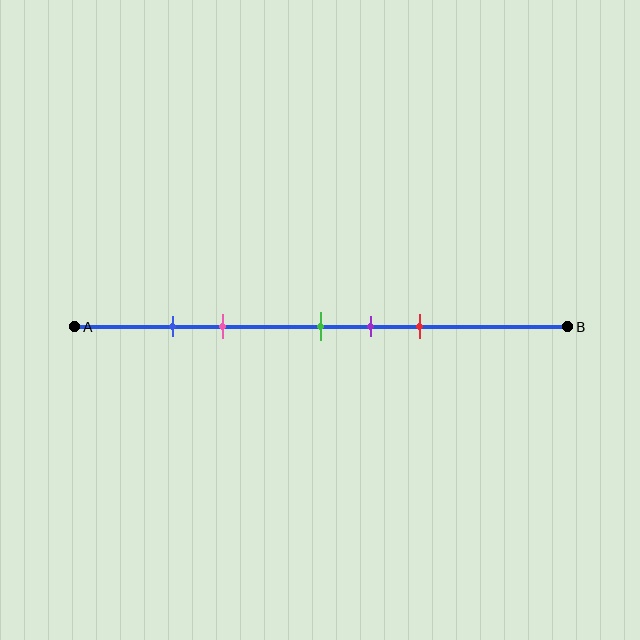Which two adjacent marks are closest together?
The blue and pink marks are the closest adjacent pair.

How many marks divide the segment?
There are 5 marks dividing the segment.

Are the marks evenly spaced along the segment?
No, the marks are not evenly spaced.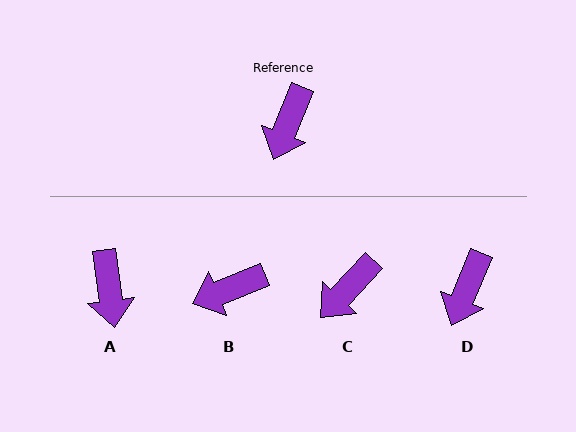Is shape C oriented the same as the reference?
No, it is off by about 21 degrees.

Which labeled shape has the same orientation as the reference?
D.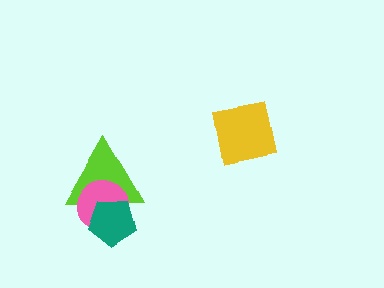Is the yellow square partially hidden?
No, no other shape covers it.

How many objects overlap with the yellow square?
0 objects overlap with the yellow square.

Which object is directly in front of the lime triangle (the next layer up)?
The pink circle is directly in front of the lime triangle.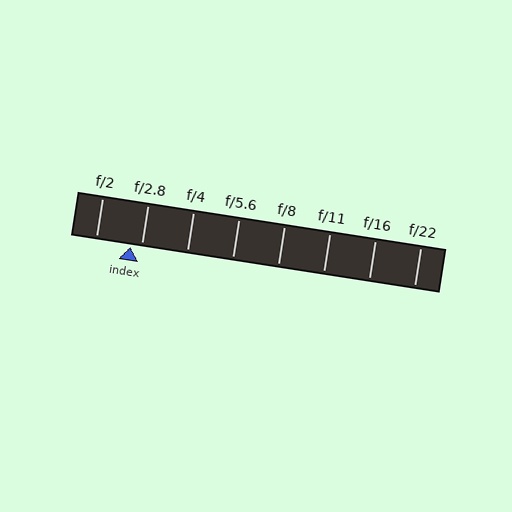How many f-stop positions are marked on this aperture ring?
There are 8 f-stop positions marked.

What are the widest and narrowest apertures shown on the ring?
The widest aperture shown is f/2 and the narrowest is f/22.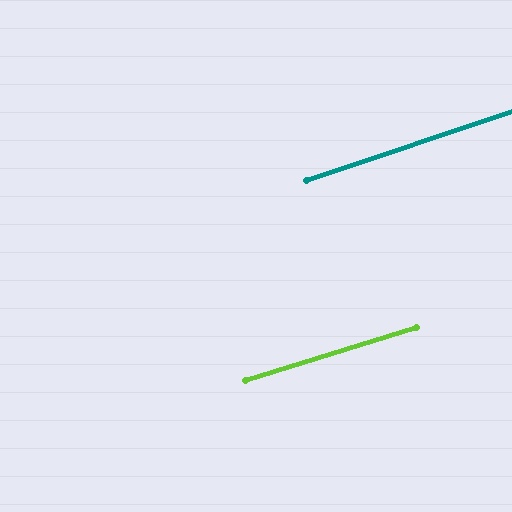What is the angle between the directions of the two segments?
Approximately 1 degree.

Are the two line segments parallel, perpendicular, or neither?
Parallel — their directions differ by only 1.0°.